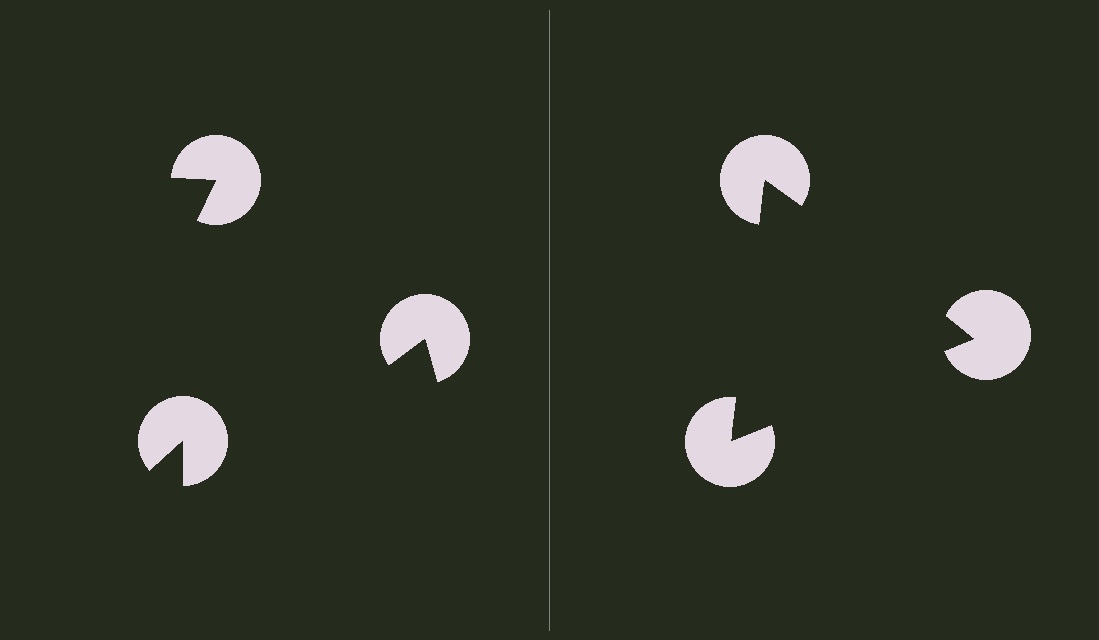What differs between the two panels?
The pac-man discs are positioned identically on both sides; only the wedge orientations differ. On the right they align to a triangle; on the left they are misaligned.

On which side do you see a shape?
An illusory triangle appears on the right side. On the left side the wedge cuts are rotated, so no coherent shape forms.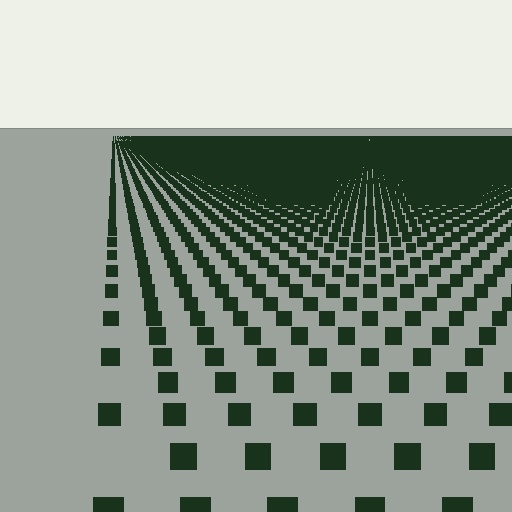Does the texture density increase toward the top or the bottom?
Density increases toward the top.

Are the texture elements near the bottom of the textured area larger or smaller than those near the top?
Larger. Near the bottom, elements are closer to the viewer and appear at a bigger on-screen size.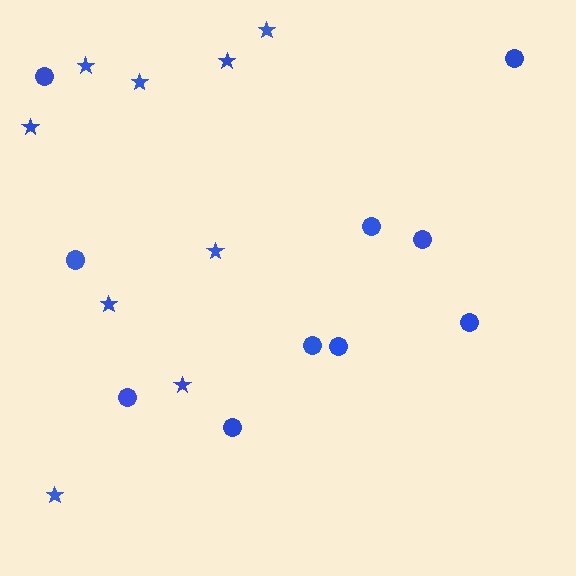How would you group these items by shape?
There are 2 groups: one group of circles (10) and one group of stars (9).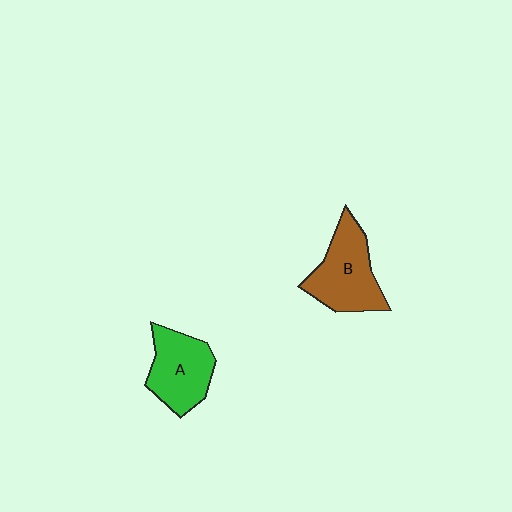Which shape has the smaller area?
Shape A (green).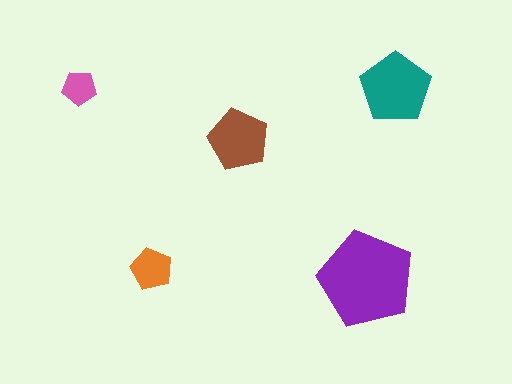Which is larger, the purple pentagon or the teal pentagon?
The purple one.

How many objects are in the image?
There are 5 objects in the image.